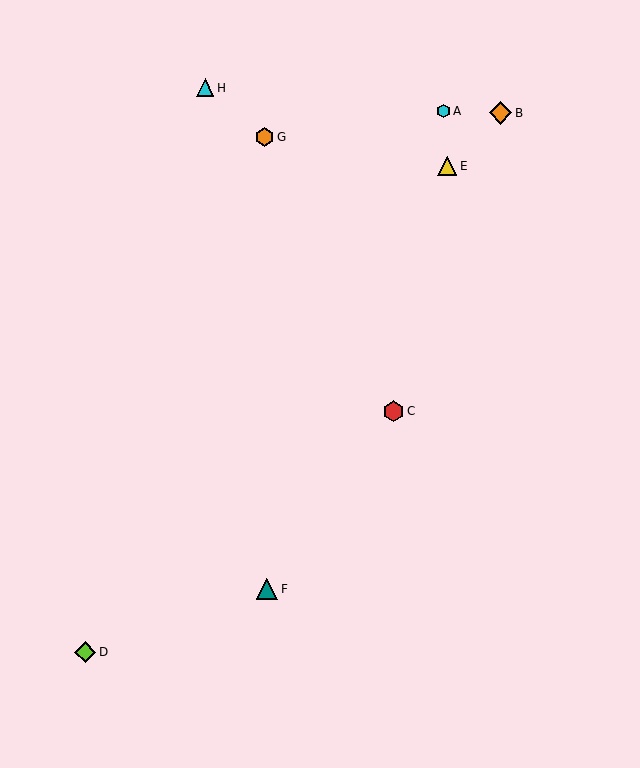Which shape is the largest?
The orange diamond (labeled B) is the largest.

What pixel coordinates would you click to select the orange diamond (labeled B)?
Click at (500, 113) to select the orange diamond B.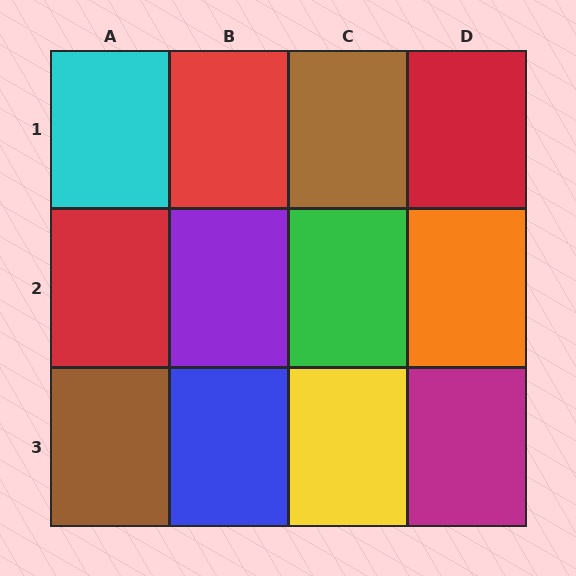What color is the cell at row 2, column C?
Green.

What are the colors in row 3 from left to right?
Brown, blue, yellow, magenta.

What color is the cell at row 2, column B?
Purple.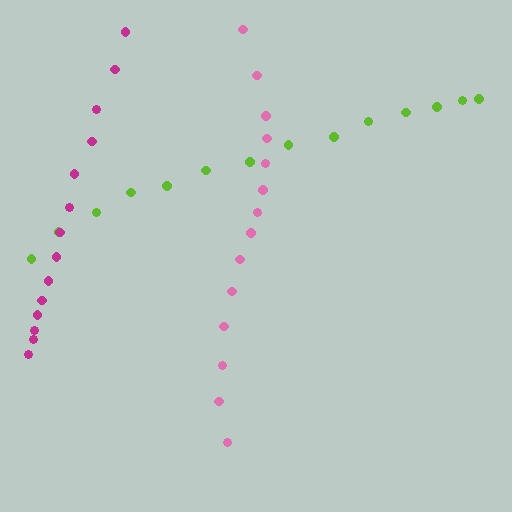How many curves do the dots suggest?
There are 3 distinct paths.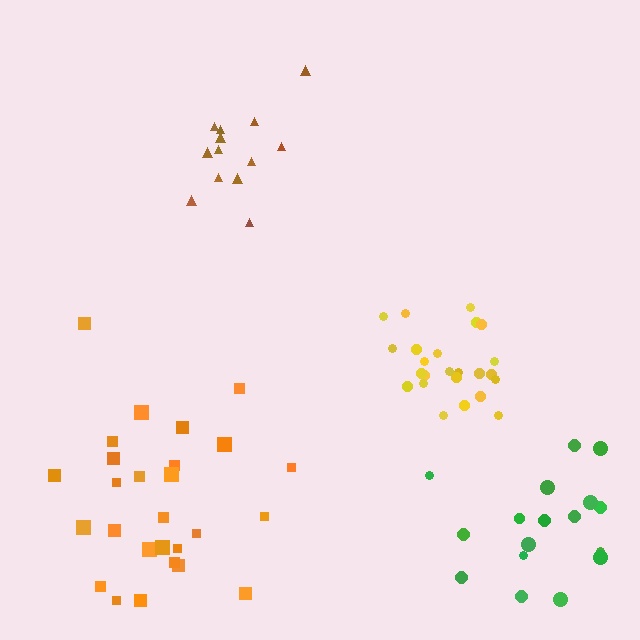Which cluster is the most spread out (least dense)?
Green.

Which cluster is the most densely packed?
Yellow.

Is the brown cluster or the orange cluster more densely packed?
Brown.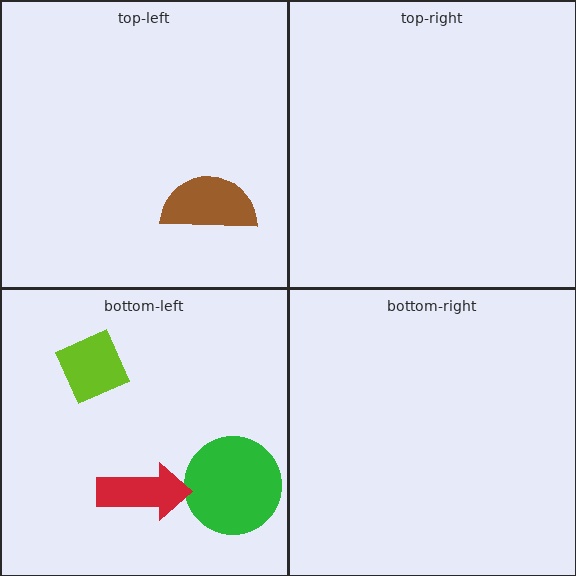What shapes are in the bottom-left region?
The green circle, the red arrow, the lime diamond.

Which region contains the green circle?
The bottom-left region.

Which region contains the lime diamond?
The bottom-left region.